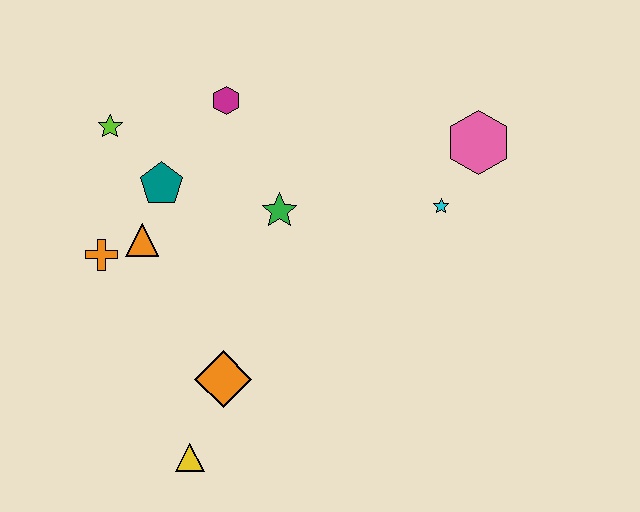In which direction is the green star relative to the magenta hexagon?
The green star is below the magenta hexagon.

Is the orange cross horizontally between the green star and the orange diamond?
No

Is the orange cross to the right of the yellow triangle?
No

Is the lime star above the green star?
Yes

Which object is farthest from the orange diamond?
The pink hexagon is farthest from the orange diamond.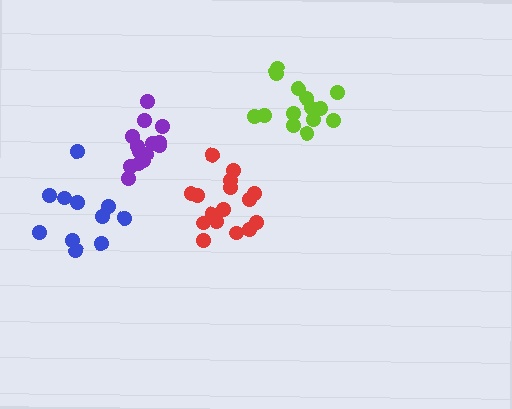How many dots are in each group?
Group 1: 15 dots, Group 2: 14 dots, Group 3: 16 dots, Group 4: 11 dots (56 total).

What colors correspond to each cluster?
The clusters are colored: lime, purple, red, blue.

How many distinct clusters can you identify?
There are 4 distinct clusters.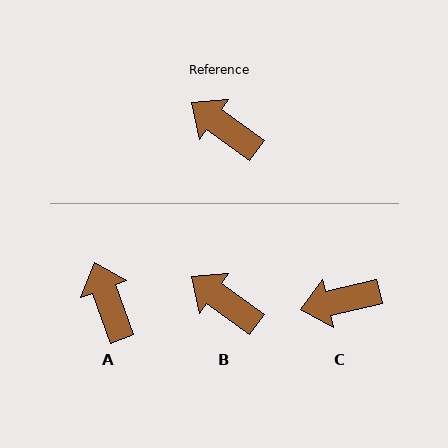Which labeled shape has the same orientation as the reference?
B.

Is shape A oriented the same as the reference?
No, it is off by about 34 degrees.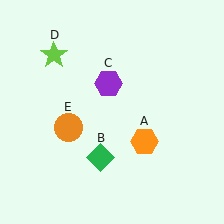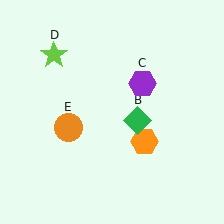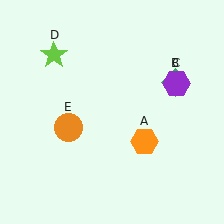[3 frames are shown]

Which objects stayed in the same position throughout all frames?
Orange hexagon (object A) and lime star (object D) and orange circle (object E) remained stationary.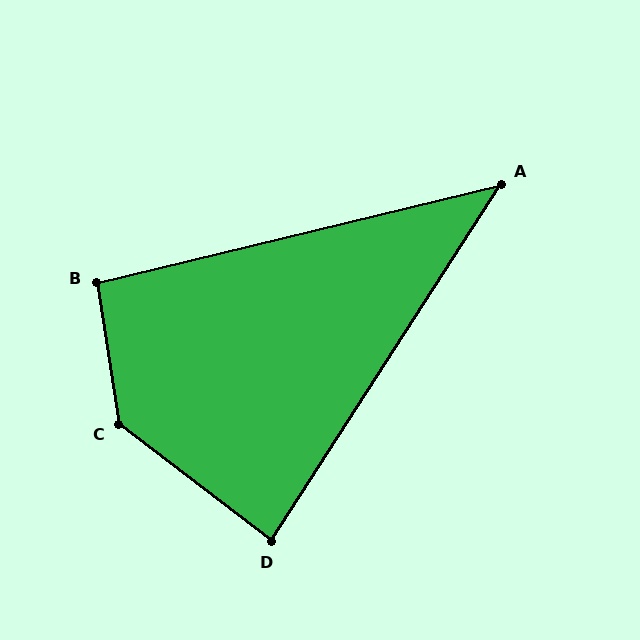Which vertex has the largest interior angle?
C, at approximately 136 degrees.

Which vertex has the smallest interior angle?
A, at approximately 44 degrees.